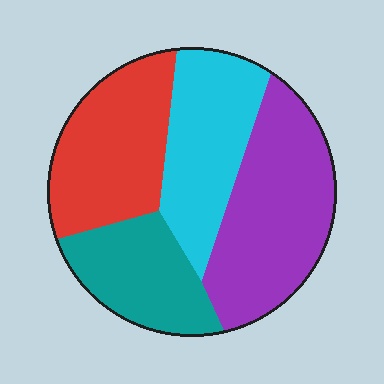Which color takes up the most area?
Purple, at roughly 30%.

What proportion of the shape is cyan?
Cyan takes up about one quarter (1/4) of the shape.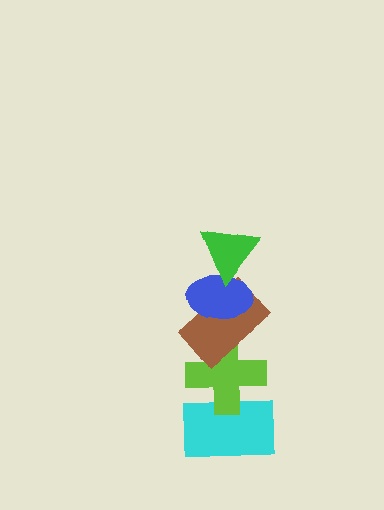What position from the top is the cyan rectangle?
The cyan rectangle is 5th from the top.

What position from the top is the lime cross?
The lime cross is 4th from the top.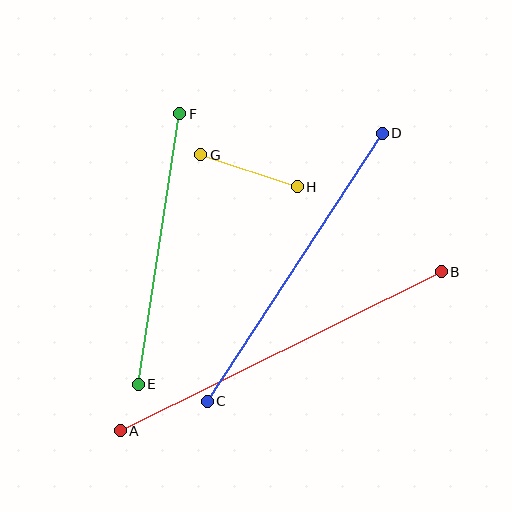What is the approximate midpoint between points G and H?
The midpoint is at approximately (249, 171) pixels.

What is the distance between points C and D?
The distance is approximately 320 pixels.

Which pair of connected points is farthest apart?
Points A and B are farthest apart.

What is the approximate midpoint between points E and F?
The midpoint is at approximately (159, 249) pixels.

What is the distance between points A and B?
The distance is approximately 358 pixels.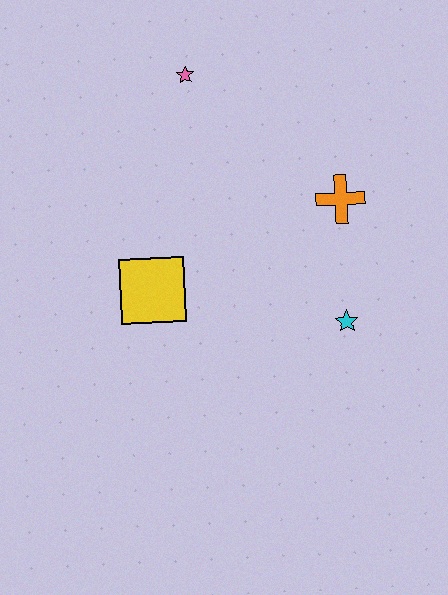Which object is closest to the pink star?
The orange cross is closest to the pink star.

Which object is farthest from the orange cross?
The yellow square is farthest from the orange cross.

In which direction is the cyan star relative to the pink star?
The cyan star is below the pink star.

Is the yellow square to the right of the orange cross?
No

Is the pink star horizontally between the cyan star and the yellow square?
Yes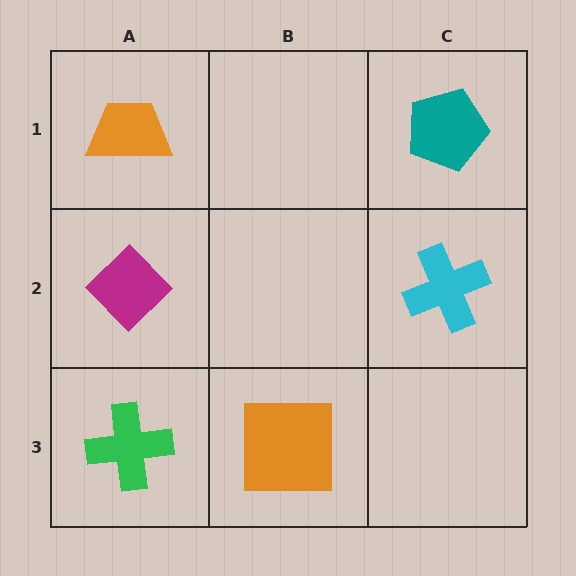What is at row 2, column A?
A magenta diamond.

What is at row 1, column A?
An orange trapezoid.